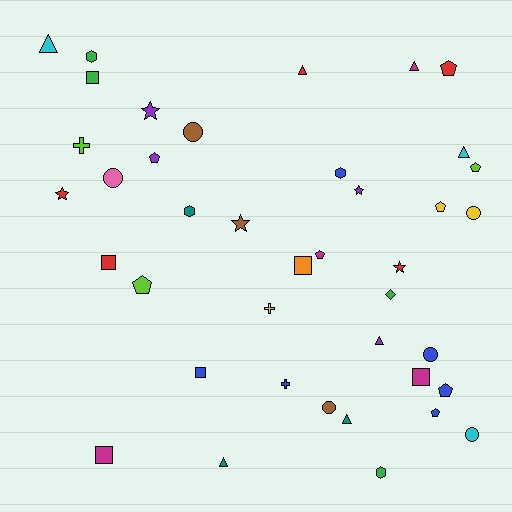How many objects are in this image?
There are 40 objects.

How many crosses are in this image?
There are 3 crosses.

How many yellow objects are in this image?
There are 3 yellow objects.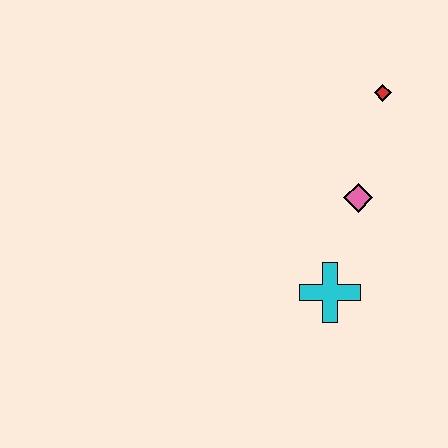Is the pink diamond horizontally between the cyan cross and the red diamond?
Yes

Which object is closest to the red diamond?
The pink diamond is closest to the red diamond.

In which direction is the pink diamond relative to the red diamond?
The pink diamond is below the red diamond.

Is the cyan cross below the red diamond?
Yes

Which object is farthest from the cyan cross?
The red diamond is farthest from the cyan cross.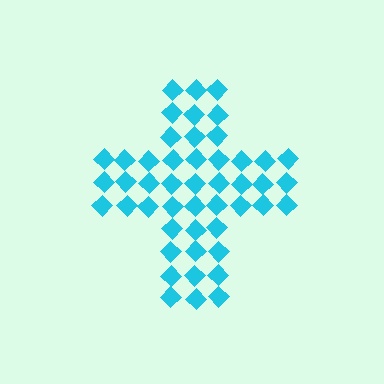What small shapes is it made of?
It is made of small diamonds.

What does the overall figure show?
The overall figure shows a cross.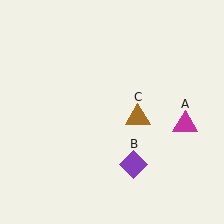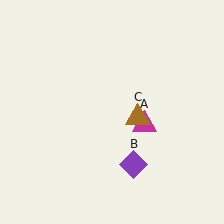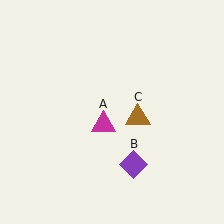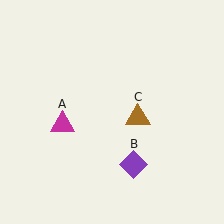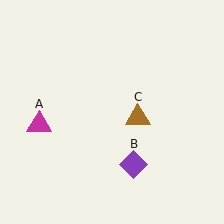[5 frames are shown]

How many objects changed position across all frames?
1 object changed position: magenta triangle (object A).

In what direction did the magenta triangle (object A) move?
The magenta triangle (object A) moved left.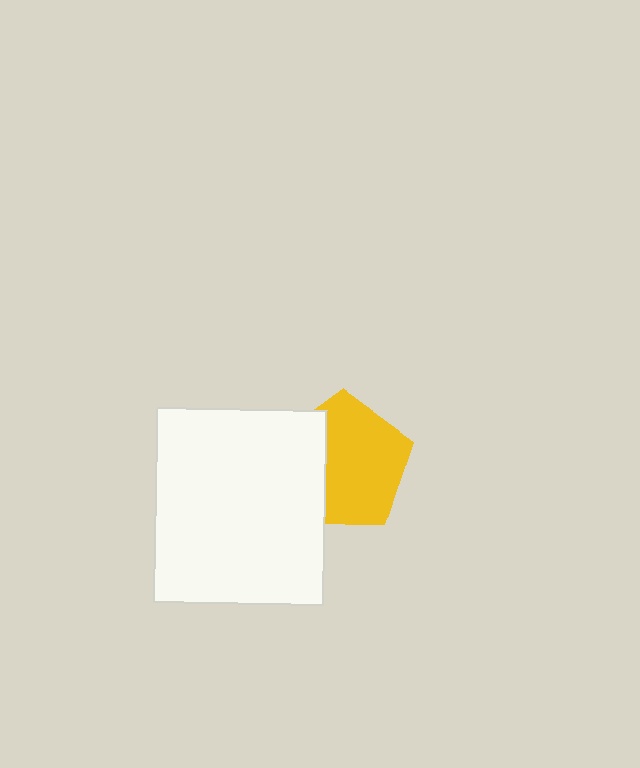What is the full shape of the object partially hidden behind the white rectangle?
The partially hidden object is a yellow pentagon.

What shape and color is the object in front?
The object in front is a white rectangle.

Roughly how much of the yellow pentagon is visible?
Most of it is visible (roughly 66%).